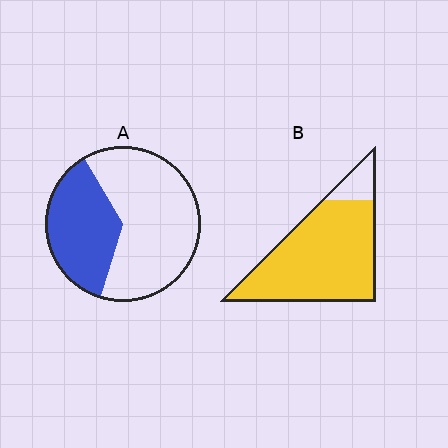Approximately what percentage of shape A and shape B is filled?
A is approximately 35% and B is approximately 90%.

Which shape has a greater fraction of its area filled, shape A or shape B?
Shape B.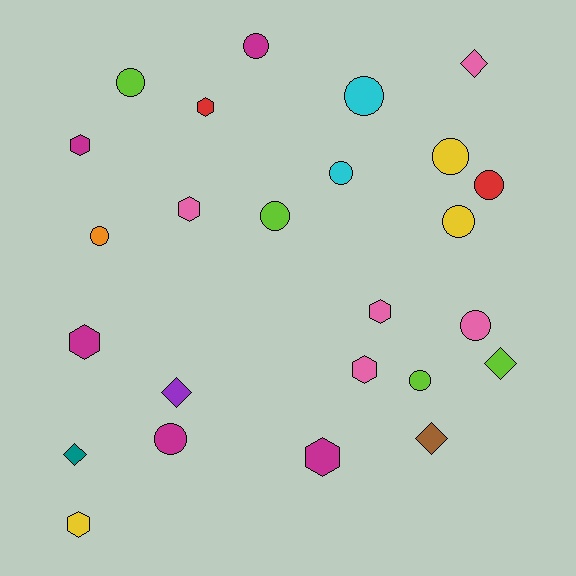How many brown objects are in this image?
There is 1 brown object.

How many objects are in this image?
There are 25 objects.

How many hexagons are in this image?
There are 8 hexagons.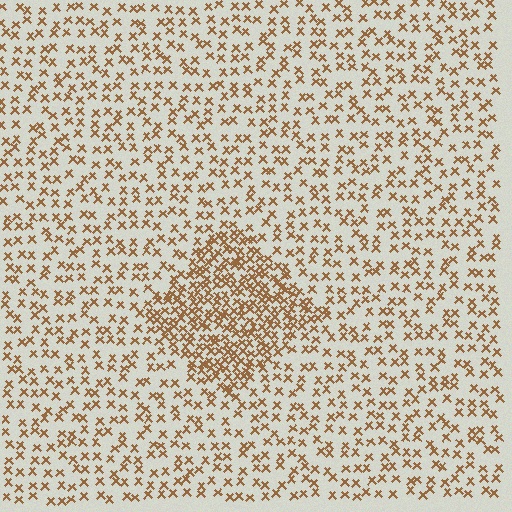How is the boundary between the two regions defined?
The boundary is defined by a change in element density (approximately 2.3x ratio). All elements are the same color, size, and shape.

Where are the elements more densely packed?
The elements are more densely packed inside the diamond boundary.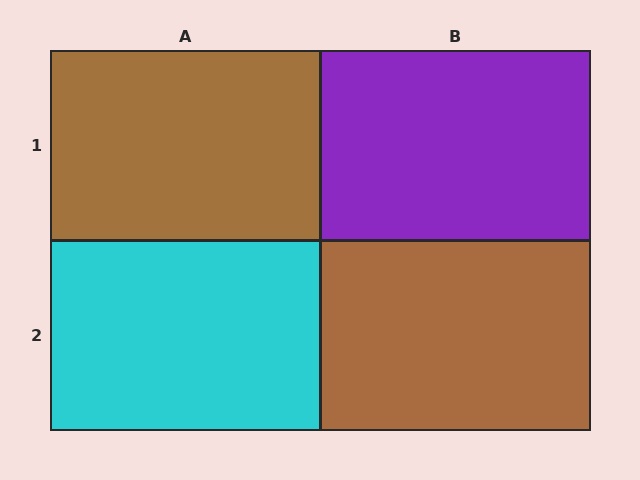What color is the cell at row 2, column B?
Brown.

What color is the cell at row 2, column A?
Cyan.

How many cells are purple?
1 cell is purple.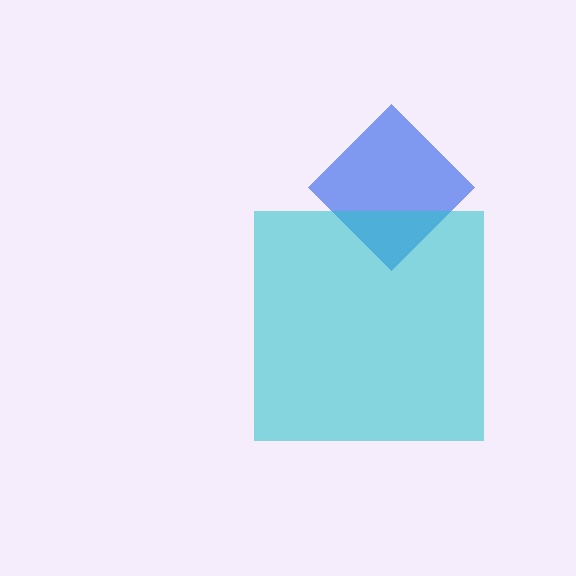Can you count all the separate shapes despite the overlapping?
Yes, there are 2 separate shapes.